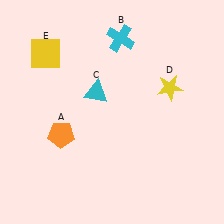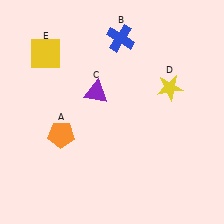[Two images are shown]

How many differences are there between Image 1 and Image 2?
There are 2 differences between the two images.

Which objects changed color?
B changed from cyan to blue. C changed from cyan to purple.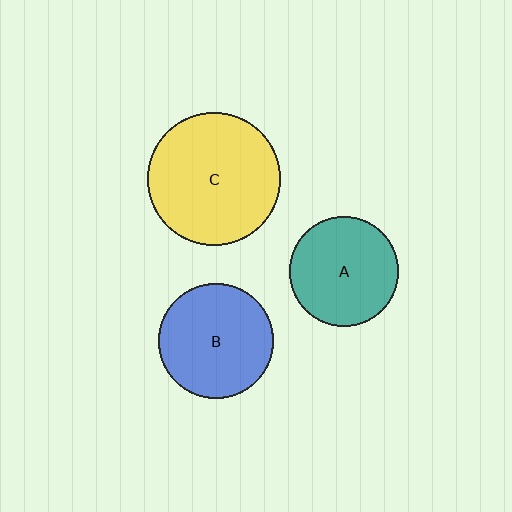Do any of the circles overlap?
No, none of the circles overlap.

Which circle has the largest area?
Circle C (yellow).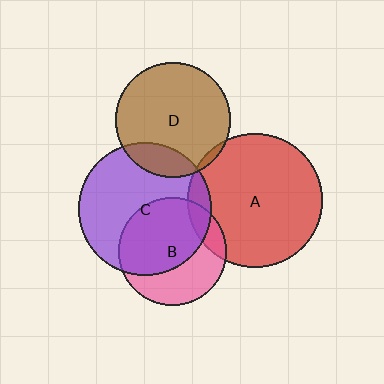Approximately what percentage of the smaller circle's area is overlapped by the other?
Approximately 10%.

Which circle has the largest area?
Circle A (red).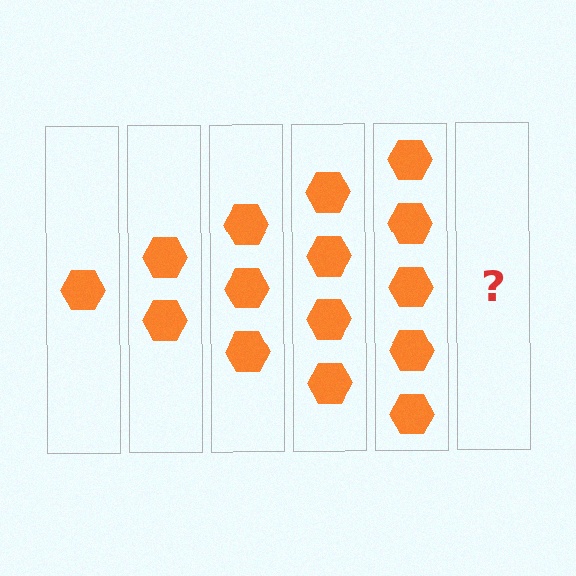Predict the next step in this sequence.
The next step is 6 hexagons.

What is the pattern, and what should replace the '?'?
The pattern is that each step adds one more hexagon. The '?' should be 6 hexagons.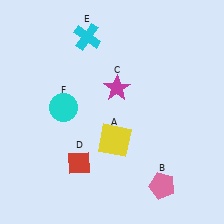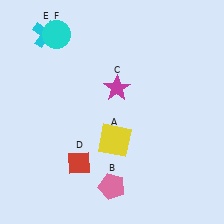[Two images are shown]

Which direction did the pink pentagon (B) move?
The pink pentagon (B) moved left.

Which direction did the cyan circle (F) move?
The cyan circle (F) moved up.